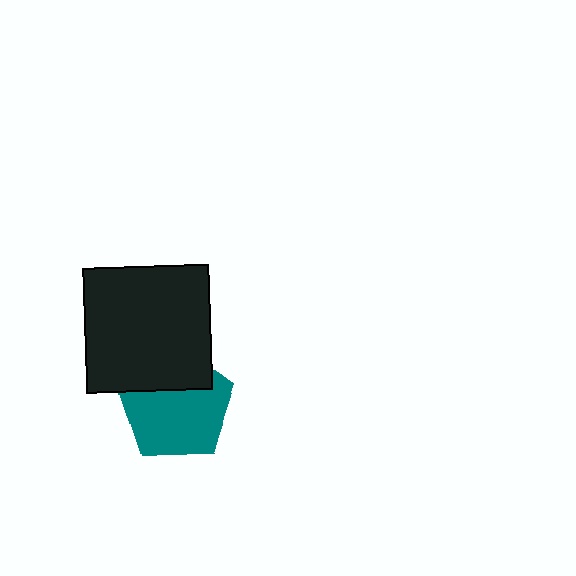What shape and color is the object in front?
The object in front is a black square.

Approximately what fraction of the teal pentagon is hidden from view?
Roughly 32% of the teal pentagon is hidden behind the black square.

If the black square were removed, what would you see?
You would see the complete teal pentagon.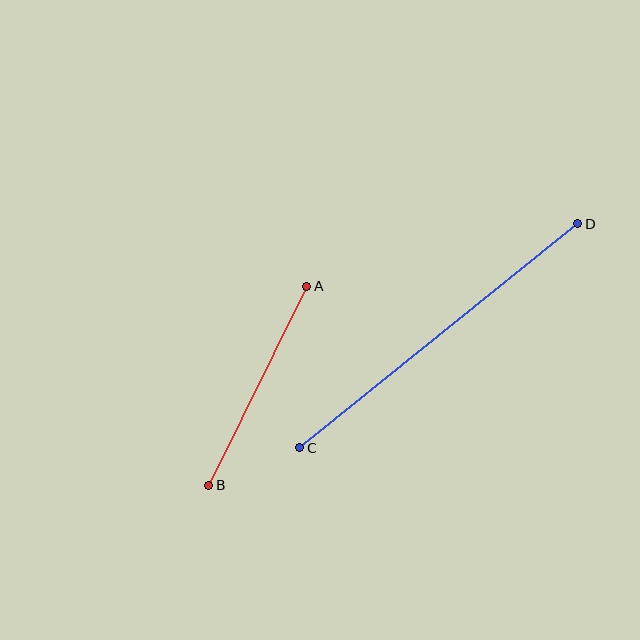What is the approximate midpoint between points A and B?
The midpoint is at approximately (258, 386) pixels.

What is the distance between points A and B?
The distance is approximately 222 pixels.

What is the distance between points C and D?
The distance is approximately 357 pixels.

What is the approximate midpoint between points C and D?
The midpoint is at approximately (439, 336) pixels.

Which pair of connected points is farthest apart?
Points C and D are farthest apart.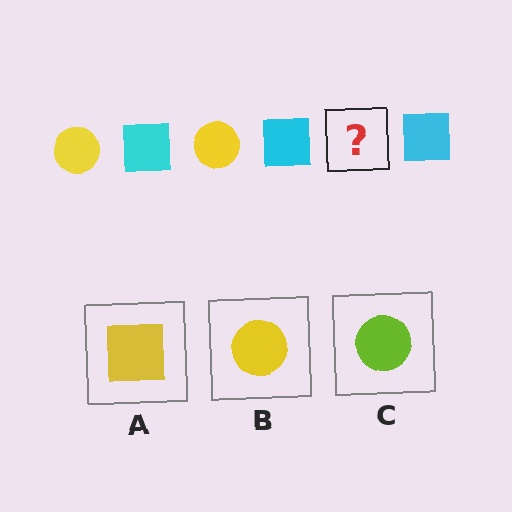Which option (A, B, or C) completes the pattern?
B.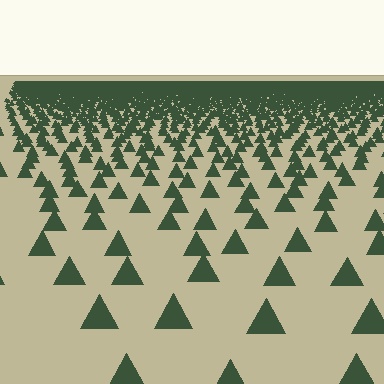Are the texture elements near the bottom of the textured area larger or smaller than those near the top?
Larger. Near the bottom, elements are closer to the viewer and appear at a bigger on-screen size.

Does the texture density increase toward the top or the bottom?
Density increases toward the top.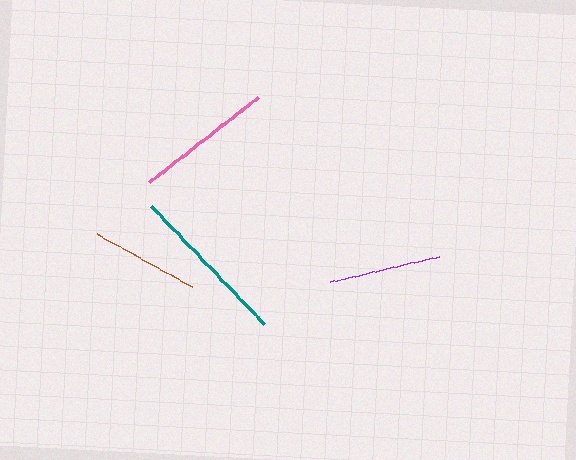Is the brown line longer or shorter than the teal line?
The teal line is longer than the brown line.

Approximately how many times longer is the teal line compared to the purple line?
The teal line is approximately 1.5 times the length of the purple line.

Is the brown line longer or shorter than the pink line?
The pink line is longer than the brown line.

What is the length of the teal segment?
The teal segment is approximately 164 pixels long.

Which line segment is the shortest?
The brown line is the shortest at approximately 109 pixels.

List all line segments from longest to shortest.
From longest to shortest: teal, pink, purple, brown.